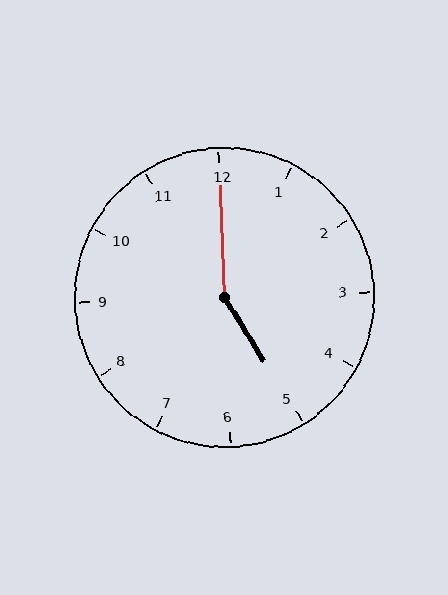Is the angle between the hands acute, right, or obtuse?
It is obtuse.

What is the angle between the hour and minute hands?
Approximately 150 degrees.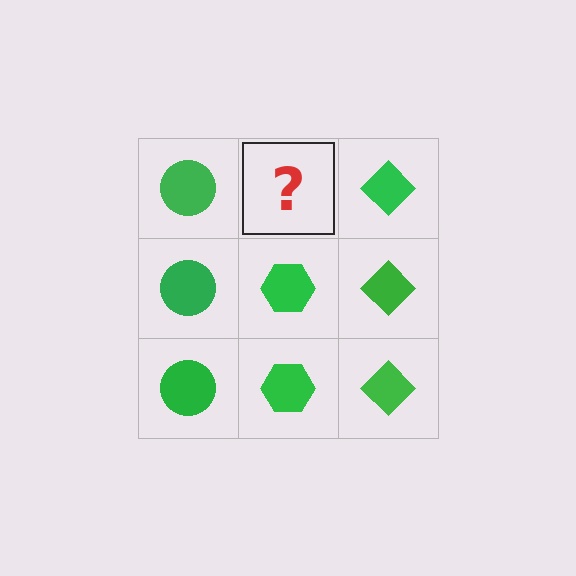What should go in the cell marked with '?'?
The missing cell should contain a green hexagon.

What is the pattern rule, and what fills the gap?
The rule is that each column has a consistent shape. The gap should be filled with a green hexagon.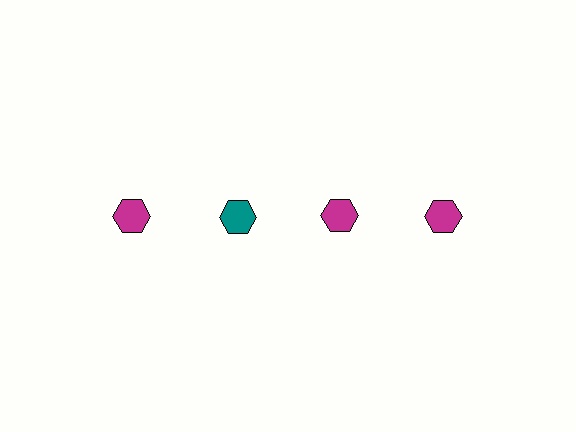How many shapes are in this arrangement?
There are 4 shapes arranged in a grid pattern.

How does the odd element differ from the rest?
It has a different color: teal instead of magenta.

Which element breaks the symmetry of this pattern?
The teal hexagon in the top row, second from left column breaks the symmetry. All other shapes are magenta hexagons.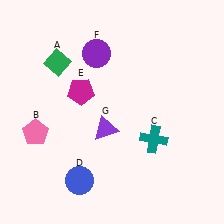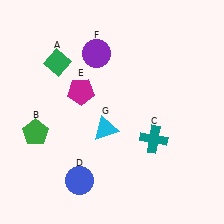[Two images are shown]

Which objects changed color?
B changed from pink to green. G changed from purple to cyan.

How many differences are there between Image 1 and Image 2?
There are 2 differences between the two images.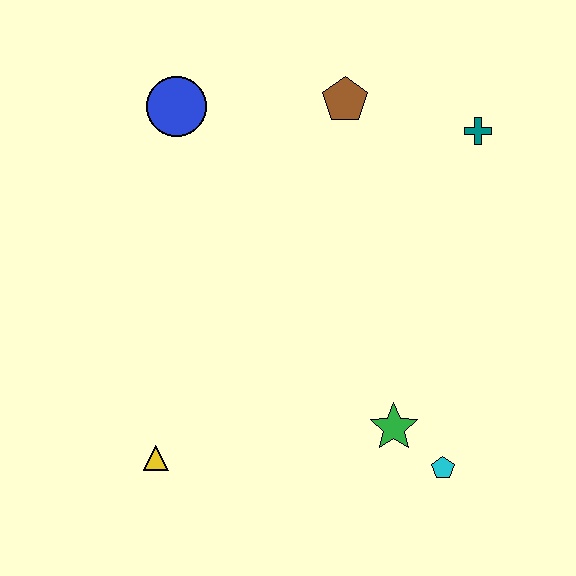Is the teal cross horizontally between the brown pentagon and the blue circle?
No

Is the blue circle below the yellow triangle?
No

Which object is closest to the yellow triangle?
The green star is closest to the yellow triangle.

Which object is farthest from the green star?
The blue circle is farthest from the green star.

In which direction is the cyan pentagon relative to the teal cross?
The cyan pentagon is below the teal cross.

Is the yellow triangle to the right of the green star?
No